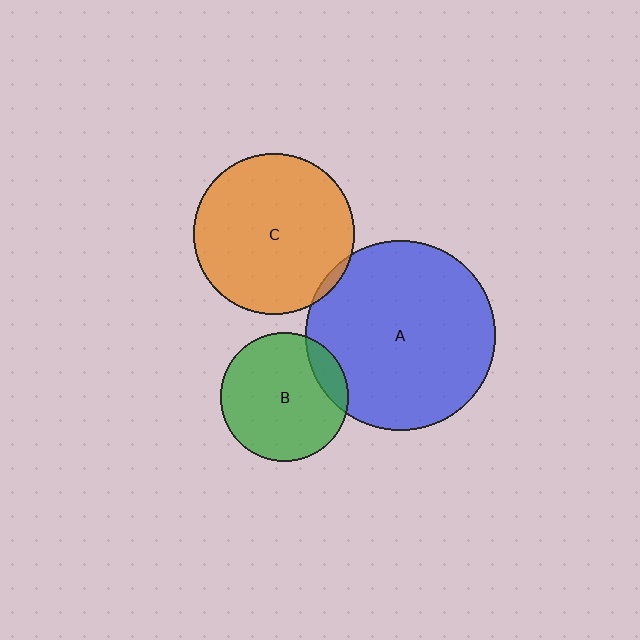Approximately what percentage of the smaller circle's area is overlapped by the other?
Approximately 15%.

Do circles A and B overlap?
Yes.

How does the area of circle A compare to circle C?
Approximately 1.4 times.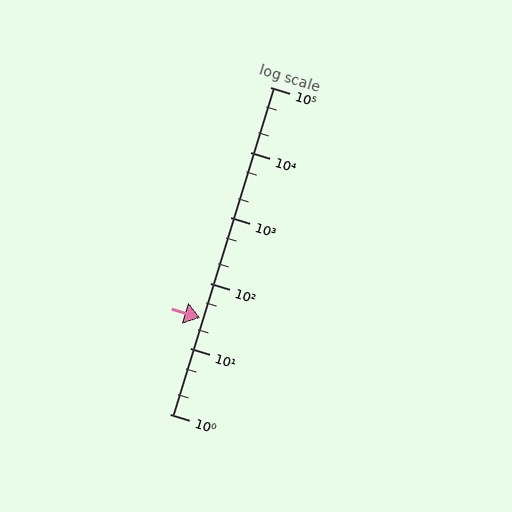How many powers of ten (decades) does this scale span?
The scale spans 5 decades, from 1 to 100000.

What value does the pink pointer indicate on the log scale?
The pointer indicates approximately 29.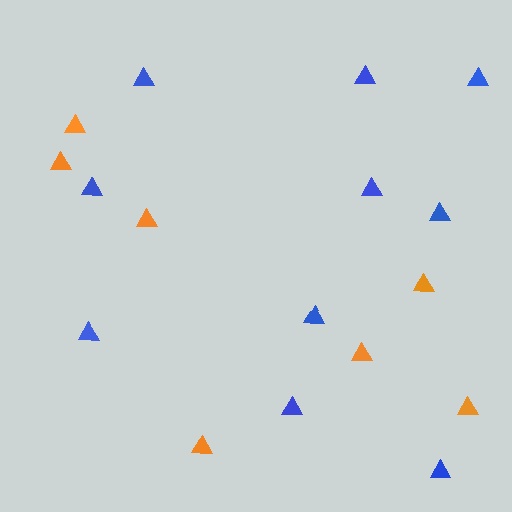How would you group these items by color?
There are 2 groups: one group of orange triangles (7) and one group of blue triangles (10).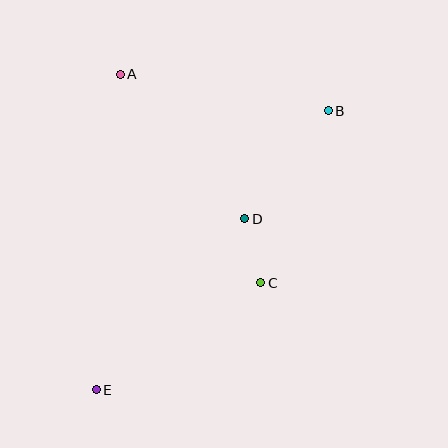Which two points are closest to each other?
Points C and D are closest to each other.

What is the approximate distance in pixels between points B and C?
The distance between B and C is approximately 184 pixels.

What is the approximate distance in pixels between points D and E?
The distance between D and E is approximately 226 pixels.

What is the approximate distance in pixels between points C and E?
The distance between C and E is approximately 196 pixels.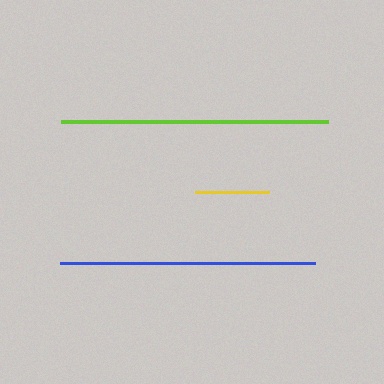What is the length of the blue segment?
The blue segment is approximately 255 pixels long.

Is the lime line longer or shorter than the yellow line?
The lime line is longer than the yellow line.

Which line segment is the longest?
The lime line is the longest at approximately 267 pixels.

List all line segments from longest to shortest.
From longest to shortest: lime, blue, yellow.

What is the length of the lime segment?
The lime segment is approximately 267 pixels long.